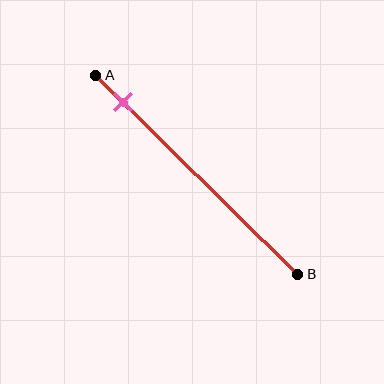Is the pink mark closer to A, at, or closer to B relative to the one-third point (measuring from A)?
The pink mark is closer to point A than the one-third point of segment AB.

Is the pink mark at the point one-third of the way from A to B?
No, the mark is at about 15% from A, not at the 33% one-third point.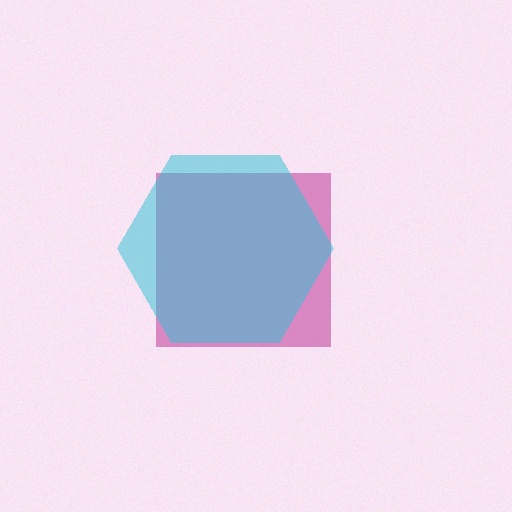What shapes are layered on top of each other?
The layered shapes are: a magenta square, a cyan hexagon.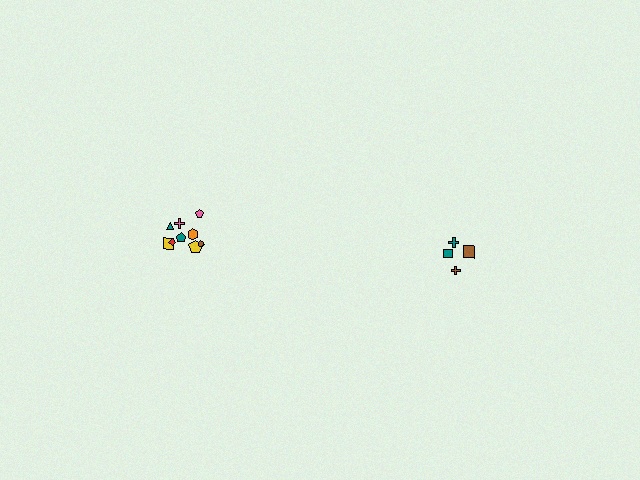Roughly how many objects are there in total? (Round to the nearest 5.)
Roughly 15 objects in total.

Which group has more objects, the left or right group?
The left group.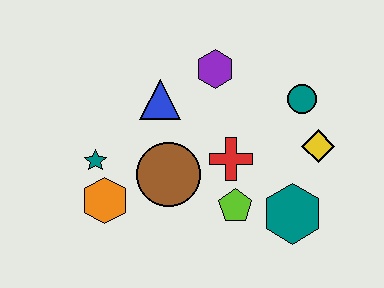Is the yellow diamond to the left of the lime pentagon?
No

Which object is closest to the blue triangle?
The purple hexagon is closest to the blue triangle.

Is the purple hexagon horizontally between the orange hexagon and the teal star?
No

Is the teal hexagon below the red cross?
Yes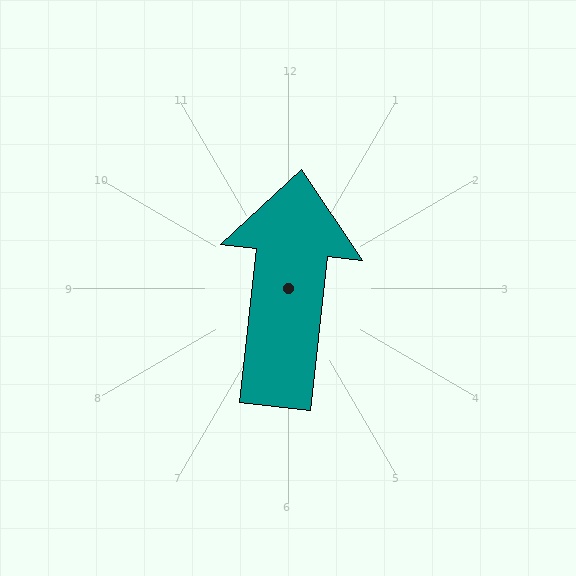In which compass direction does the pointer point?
North.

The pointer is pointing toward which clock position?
Roughly 12 o'clock.